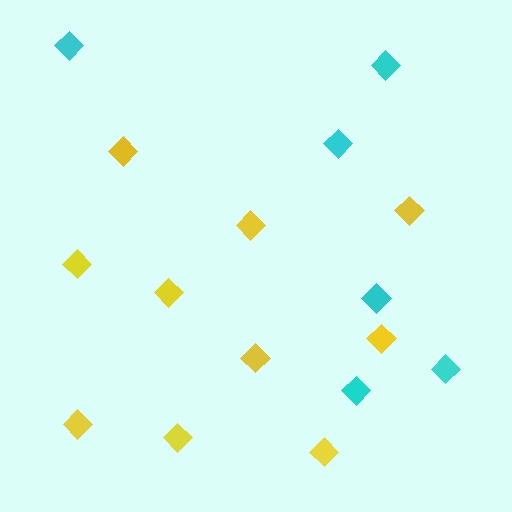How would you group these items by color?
There are 2 groups: one group of yellow diamonds (10) and one group of cyan diamonds (6).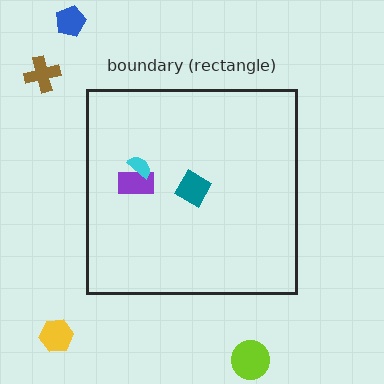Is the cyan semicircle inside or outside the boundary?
Inside.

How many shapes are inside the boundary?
3 inside, 4 outside.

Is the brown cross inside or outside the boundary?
Outside.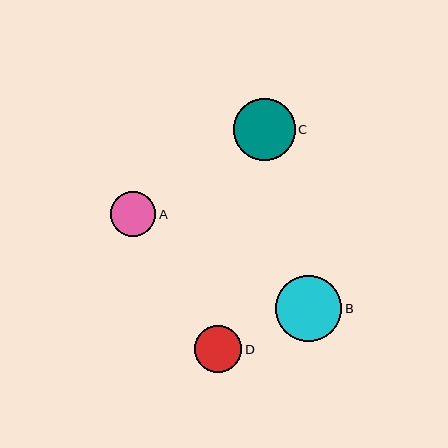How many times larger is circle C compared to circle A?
Circle C is approximately 1.4 times the size of circle A.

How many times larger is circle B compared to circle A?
Circle B is approximately 1.5 times the size of circle A.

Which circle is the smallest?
Circle A is the smallest with a size of approximately 45 pixels.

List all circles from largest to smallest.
From largest to smallest: B, C, D, A.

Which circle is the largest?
Circle B is the largest with a size of approximately 67 pixels.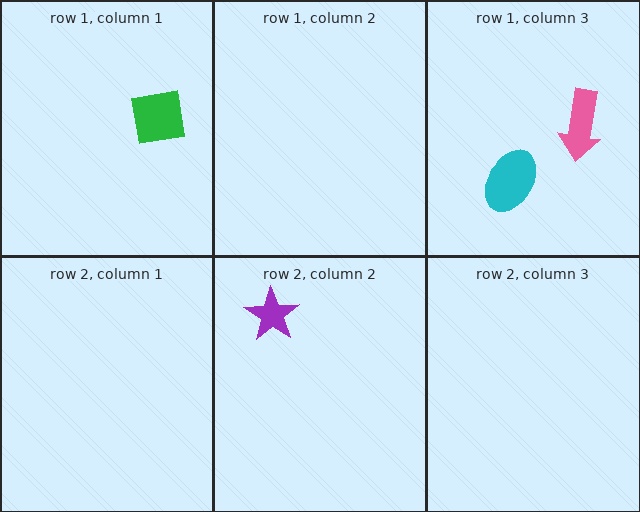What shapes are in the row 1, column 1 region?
The green square.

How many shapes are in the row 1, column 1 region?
1.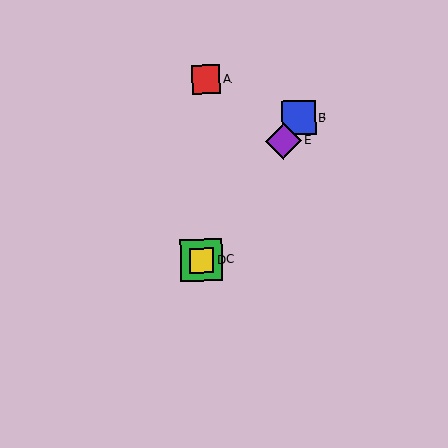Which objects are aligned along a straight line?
Objects B, C, D, E are aligned along a straight line.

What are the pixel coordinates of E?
Object E is at (283, 141).